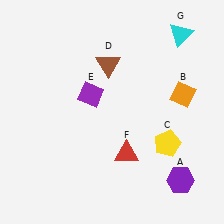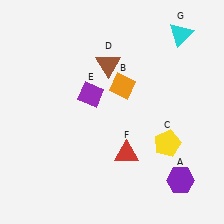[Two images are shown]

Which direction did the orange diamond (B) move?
The orange diamond (B) moved left.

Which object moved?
The orange diamond (B) moved left.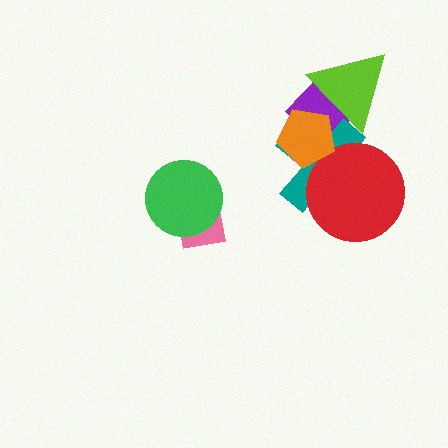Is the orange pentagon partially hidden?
No, no other shape covers it.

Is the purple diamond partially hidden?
Yes, it is partially covered by another shape.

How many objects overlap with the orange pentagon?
3 objects overlap with the orange pentagon.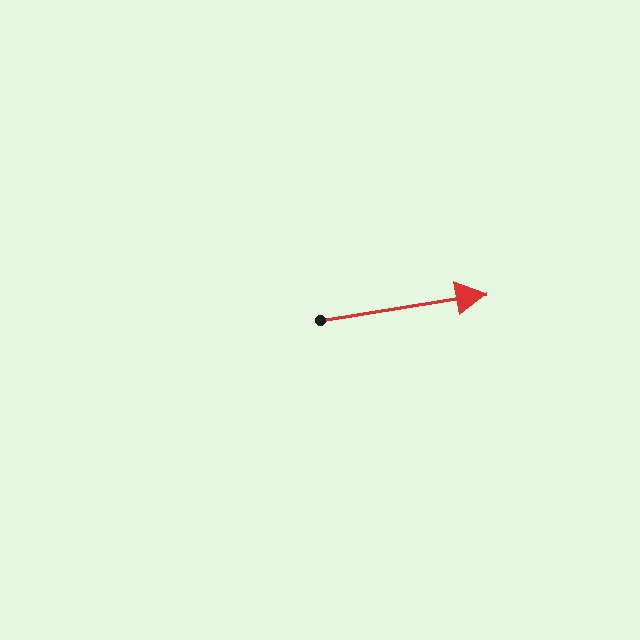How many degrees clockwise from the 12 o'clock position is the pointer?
Approximately 81 degrees.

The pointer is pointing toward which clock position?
Roughly 3 o'clock.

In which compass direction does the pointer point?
East.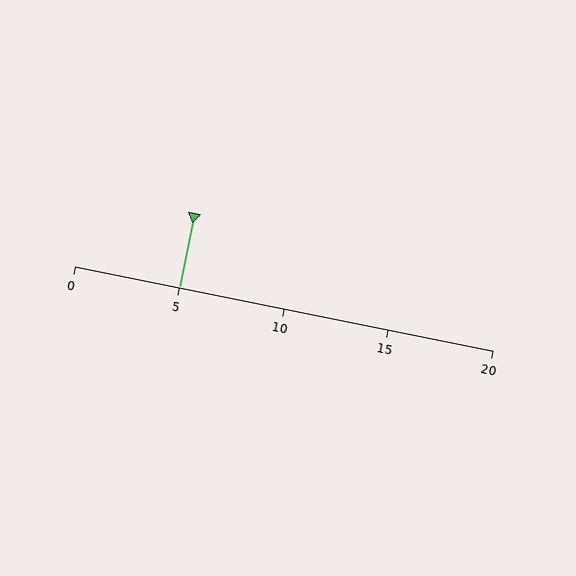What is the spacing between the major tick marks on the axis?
The major ticks are spaced 5 apart.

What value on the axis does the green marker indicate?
The marker indicates approximately 5.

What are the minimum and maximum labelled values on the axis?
The axis runs from 0 to 20.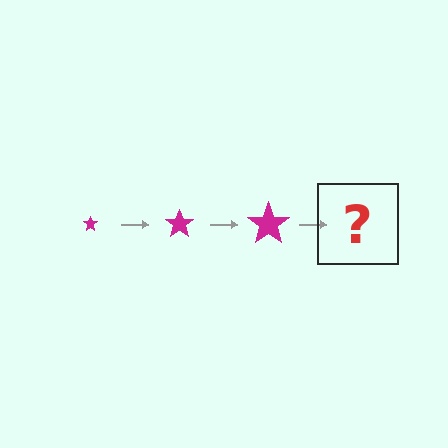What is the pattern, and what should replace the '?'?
The pattern is that the star gets progressively larger each step. The '?' should be a magenta star, larger than the previous one.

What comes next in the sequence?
The next element should be a magenta star, larger than the previous one.